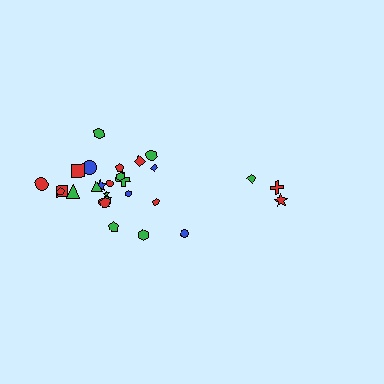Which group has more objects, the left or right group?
The left group.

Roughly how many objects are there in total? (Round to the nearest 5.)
Roughly 30 objects in total.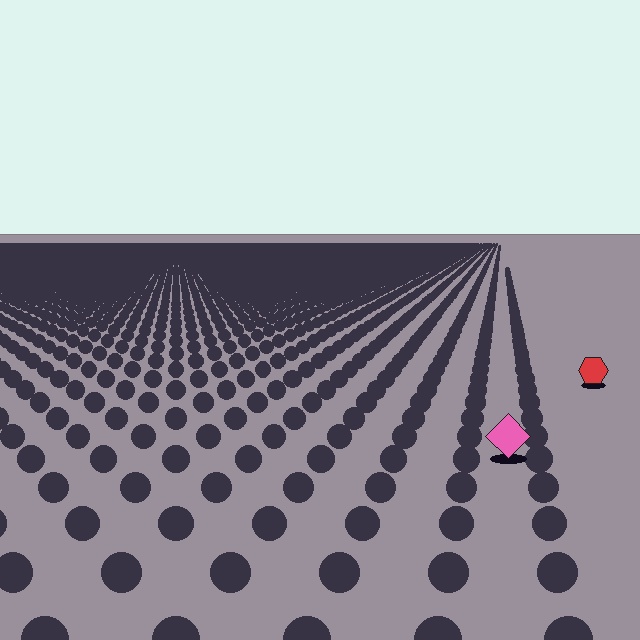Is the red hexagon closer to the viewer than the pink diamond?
No. The pink diamond is closer — you can tell from the texture gradient: the ground texture is coarser near it.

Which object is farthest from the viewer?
The red hexagon is farthest from the viewer. It appears smaller and the ground texture around it is denser.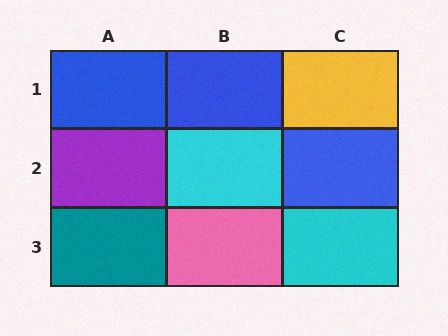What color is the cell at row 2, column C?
Blue.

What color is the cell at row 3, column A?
Teal.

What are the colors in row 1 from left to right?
Blue, blue, yellow.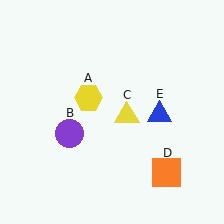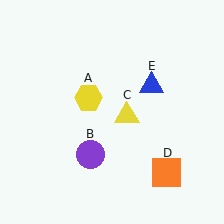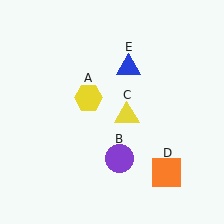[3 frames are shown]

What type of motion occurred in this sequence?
The purple circle (object B), blue triangle (object E) rotated counterclockwise around the center of the scene.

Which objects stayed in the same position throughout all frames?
Yellow hexagon (object A) and yellow triangle (object C) and orange square (object D) remained stationary.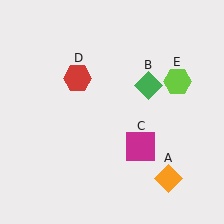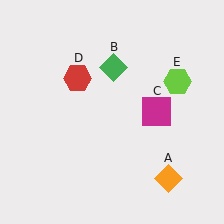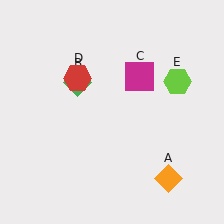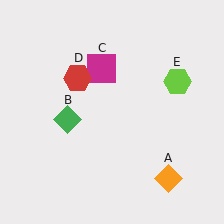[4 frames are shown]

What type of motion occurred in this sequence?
The green diamond (object B), magenta square (object C) rotated counterclockwise around the center of the scene.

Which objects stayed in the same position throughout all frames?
Orange diamond (object A) and red hexagon (object D) and lime hexagon (object E) remained stationary.